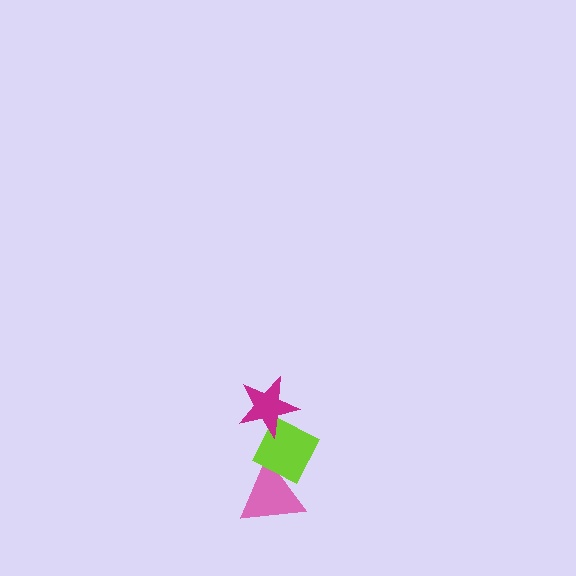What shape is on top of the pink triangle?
The lime diamond is on top of the pink triangle.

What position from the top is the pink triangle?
The pink triangle is 3rd from the top.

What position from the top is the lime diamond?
The lime diamond is 2nd from the top.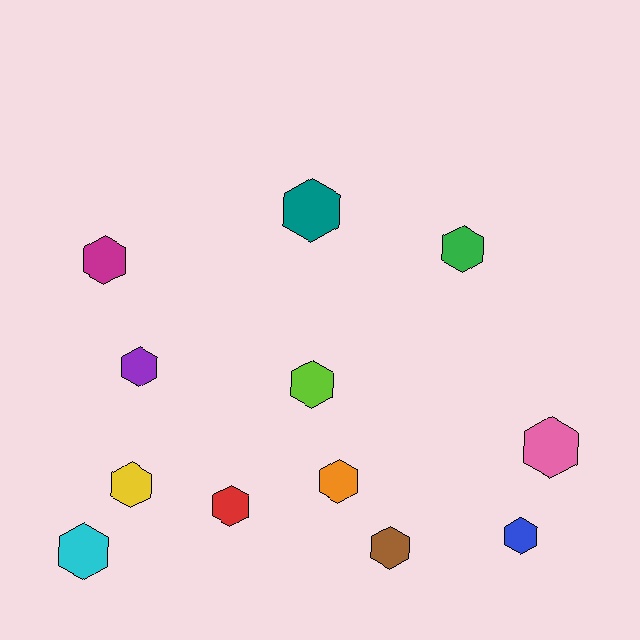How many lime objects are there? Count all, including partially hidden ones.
There is 1 lime object.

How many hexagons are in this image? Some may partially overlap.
There are 12 hexagons.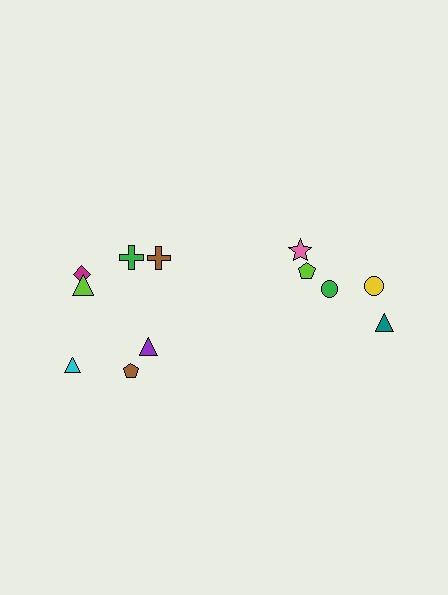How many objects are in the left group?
There are 7 objects.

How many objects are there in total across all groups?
There are 12 objects.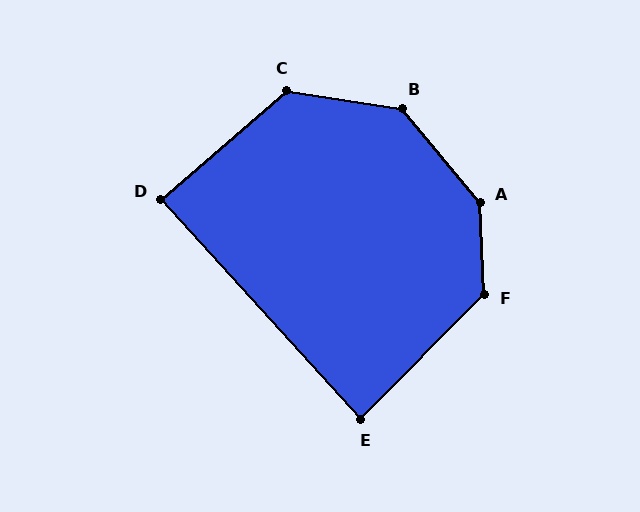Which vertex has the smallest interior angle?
E, at approximately 87 degrees.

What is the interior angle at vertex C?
Approximately 130 degrees (obtuse).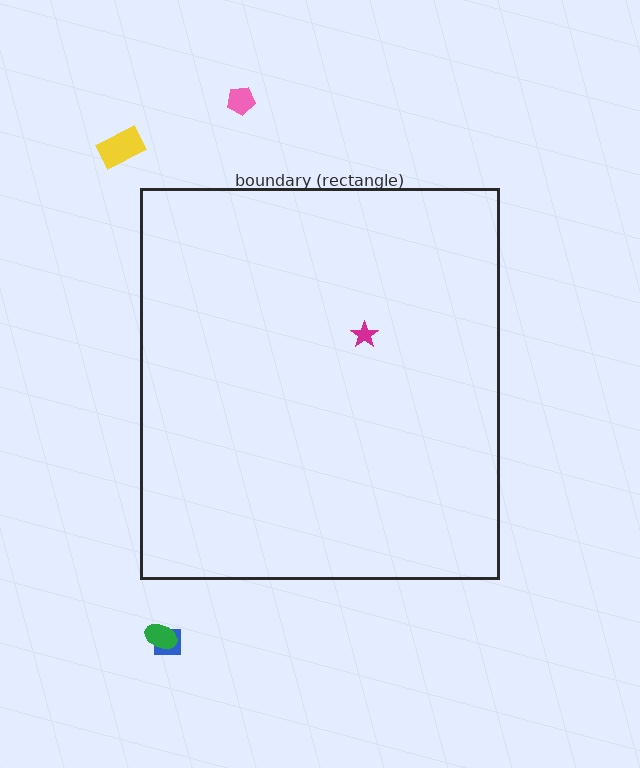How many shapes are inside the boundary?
1 inside, 4 outside.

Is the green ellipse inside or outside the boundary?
Outside.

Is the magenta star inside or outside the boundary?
Inside.